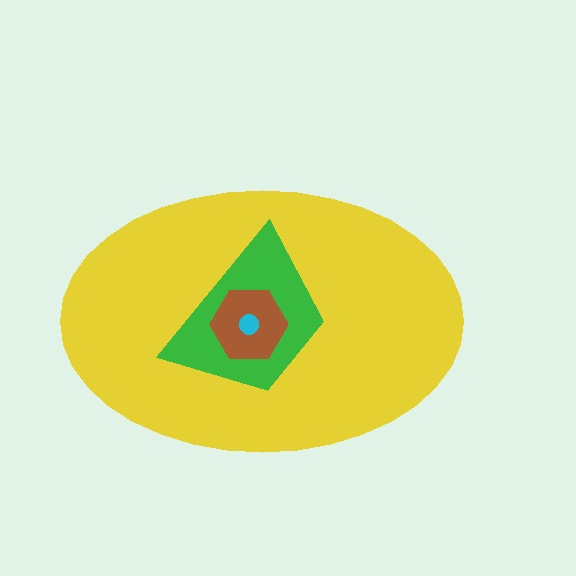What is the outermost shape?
The yellow ellipse.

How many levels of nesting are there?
4.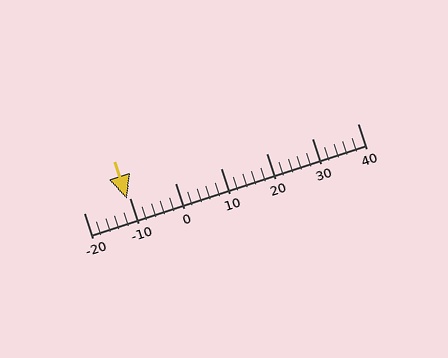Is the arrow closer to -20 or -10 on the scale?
The arrow is closer to -10.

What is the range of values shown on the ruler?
The ruler shows values from -20 to 40.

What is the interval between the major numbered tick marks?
The major tick marks are spaced 10 units apart.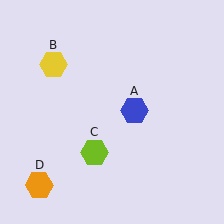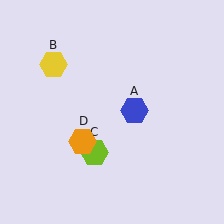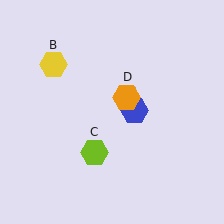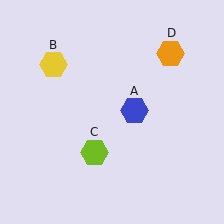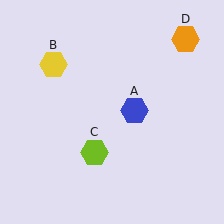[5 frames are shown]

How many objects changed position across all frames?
1 object changed position: orange hexagon (object D).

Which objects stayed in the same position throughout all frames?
Blue hexagon (object A) and yellow hexagon (object B) and lime hexagon (object C) remained stationary.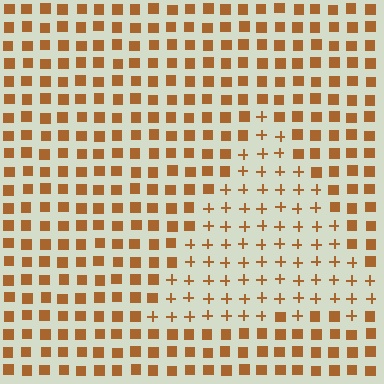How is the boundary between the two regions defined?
The boundary is defined by a change in element shape: plus signs inside vs. squares outside. All elements share the same color and spacing.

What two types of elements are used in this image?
The image uses plus signs inside the triangle region and squares outside it.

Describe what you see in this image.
The image is filled with small brown elements arranged in a uniform grid. A triangle-shaped region contains plus signs, while the surrounding area contains squares. The boundary is defined purely by the change in element shape.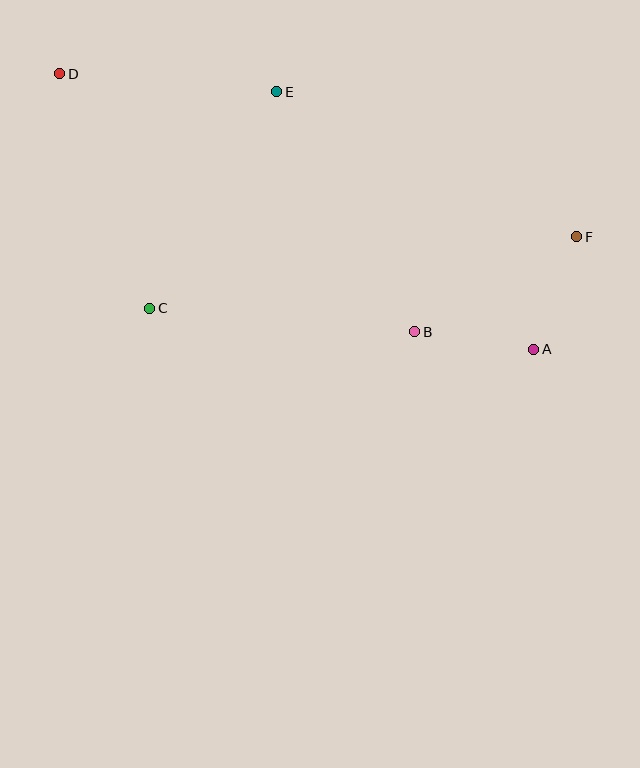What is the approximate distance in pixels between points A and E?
The distance between A and E is approximately 364 pixels.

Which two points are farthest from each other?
Points A and D are farthest from each other.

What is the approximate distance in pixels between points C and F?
The distance between C and F is approximately 433 pixels.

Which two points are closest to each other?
Points A and B are closest to each other.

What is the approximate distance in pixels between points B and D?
The distance between B and D is approximately 439 pixels.